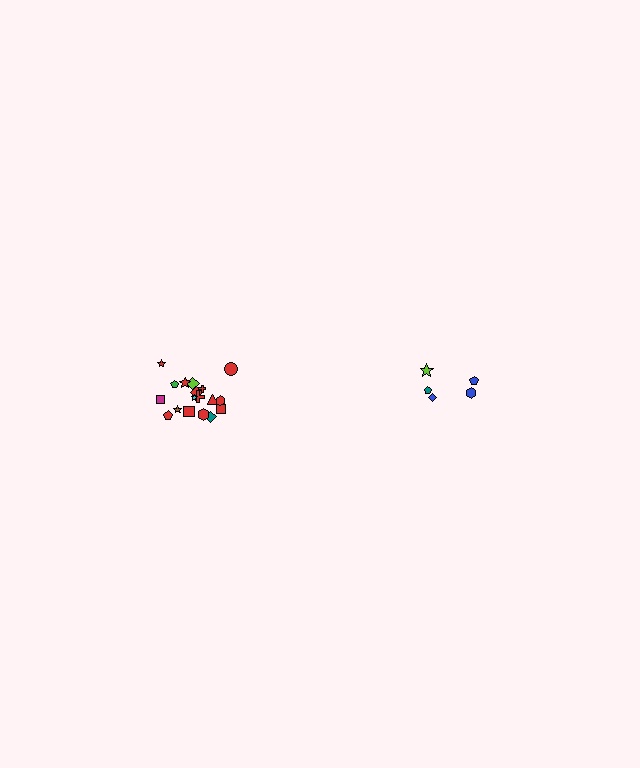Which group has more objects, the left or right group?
The left group.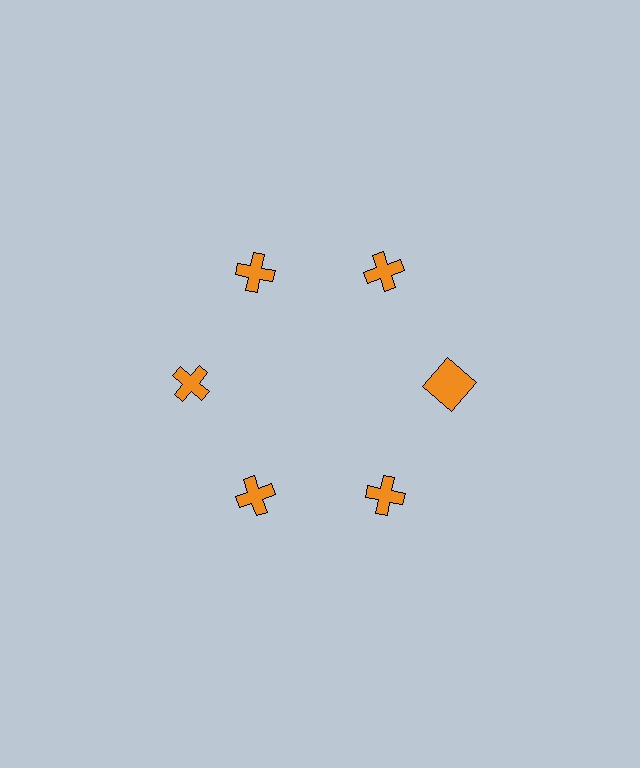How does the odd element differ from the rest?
It has a different shape: square instead of cross.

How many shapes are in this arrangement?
There are 6 shapes arranged in a ring pattern.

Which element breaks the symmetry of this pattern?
The orange square at roughly the 3 o'clock position breaks the symmetry. All other shapes are orange crosses.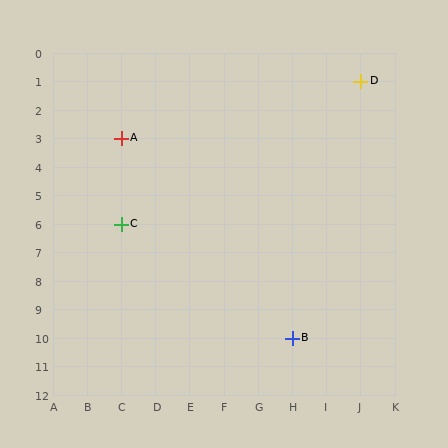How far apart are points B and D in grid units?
Points B and D are 2 columns and 9 rows apart (about 9.2 grid units diagonally).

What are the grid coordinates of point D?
Point D is at grid coordinates (J, 1).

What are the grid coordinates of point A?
Point A is at grid coordinates (C, 3).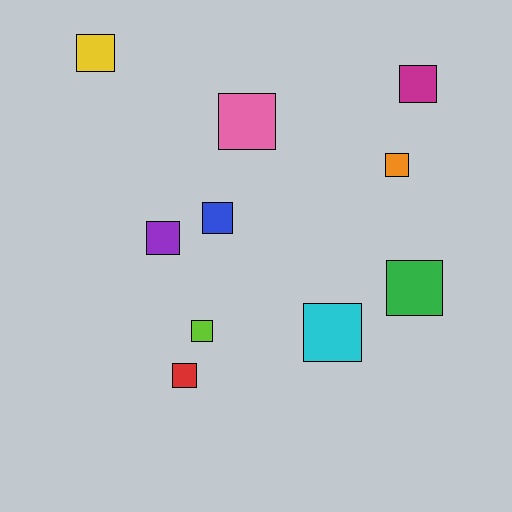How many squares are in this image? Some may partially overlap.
There are 10 squares.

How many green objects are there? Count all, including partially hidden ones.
There is 1 green object.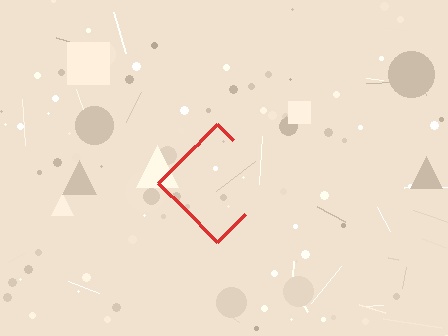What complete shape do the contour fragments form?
The contour fragments form a diamond.